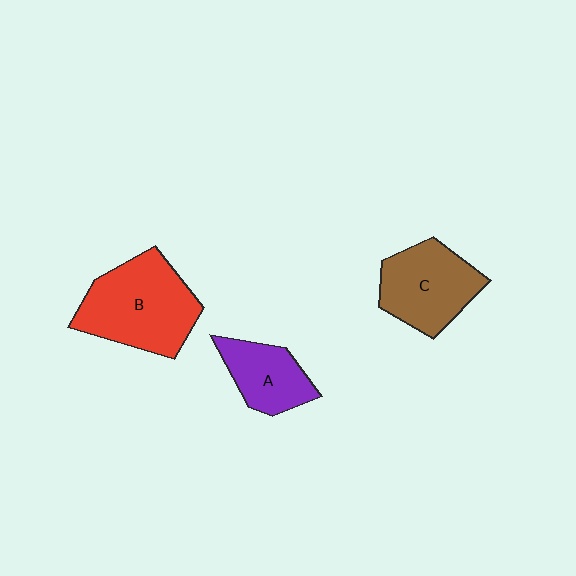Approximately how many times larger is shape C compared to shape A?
Approximately 1.4 times.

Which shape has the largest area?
Shape B (red).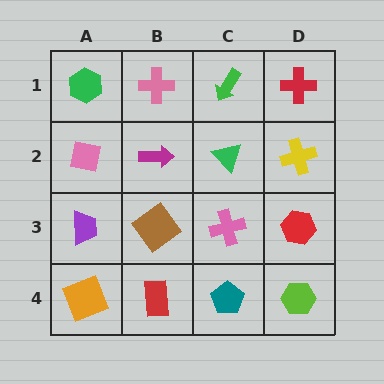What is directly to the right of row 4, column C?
A lime hexagon.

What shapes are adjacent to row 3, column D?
A yellow cross (row 2, column D), a lime hexagon (row 4, column D), a pink cross (row 3, column C).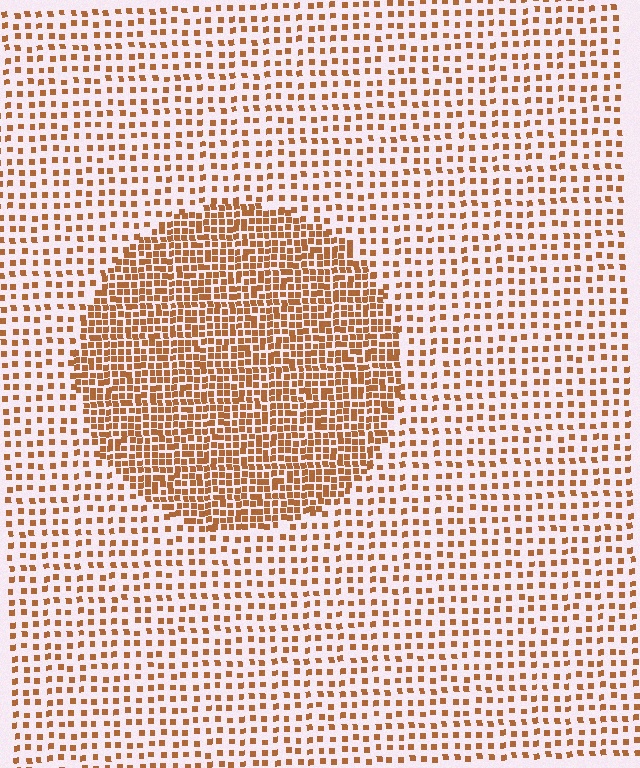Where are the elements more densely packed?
The elements are more densely packed inside the circle boundary.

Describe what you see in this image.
The image contains small brown elements arranged at two different densities. A circle-shaped region is visible where the elements are more densely packed than the surrounding area.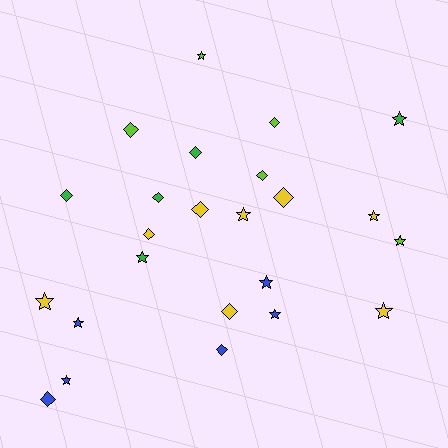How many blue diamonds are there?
There are 2 blue diamonds.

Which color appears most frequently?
Yellow, with 8 objects.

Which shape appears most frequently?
Star, with 12 objects.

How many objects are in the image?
There are 24 objects.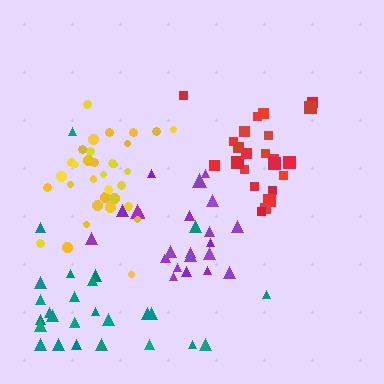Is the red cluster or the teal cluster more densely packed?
Red.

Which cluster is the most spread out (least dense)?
Teal.